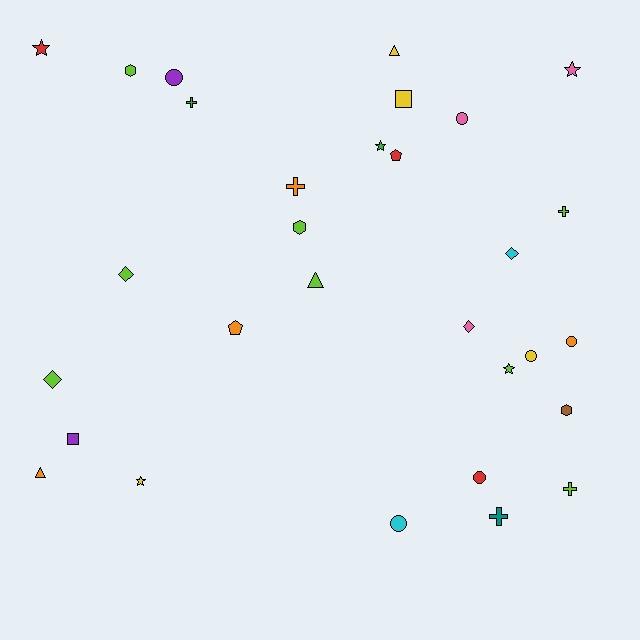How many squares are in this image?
There are 2 squares.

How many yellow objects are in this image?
There are 4 yellow objects.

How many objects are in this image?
There are 30 objects.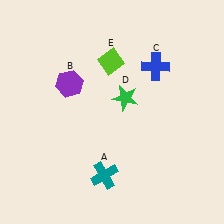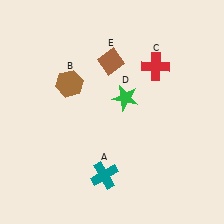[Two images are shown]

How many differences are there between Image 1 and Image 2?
There are 3 differences between the two images.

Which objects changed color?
B changed from purple to brown. C changed from blue to red. E changed from lime to brown.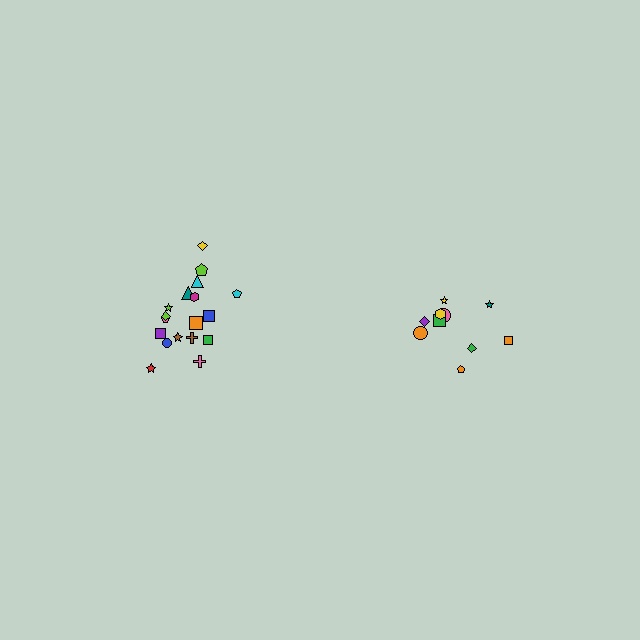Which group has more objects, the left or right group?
The left group.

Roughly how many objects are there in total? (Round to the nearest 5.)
Roughly 30 objects in total.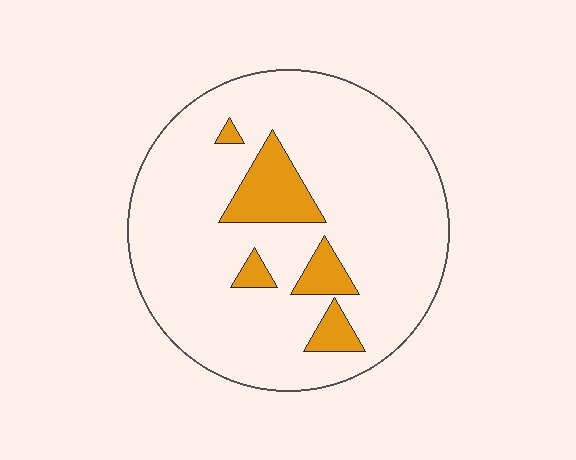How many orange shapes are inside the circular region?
5.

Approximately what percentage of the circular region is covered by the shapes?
Approximately 15%.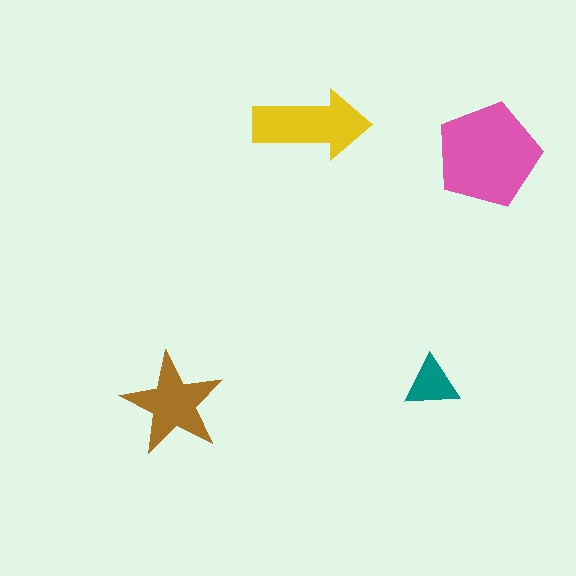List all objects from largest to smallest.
The pink pentagon, the yellow arrow, the brown star, the teal triangle.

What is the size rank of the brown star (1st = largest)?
3rd.